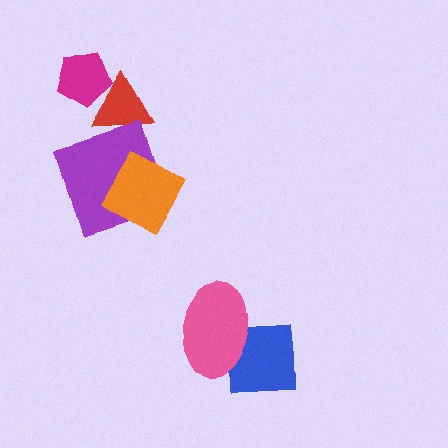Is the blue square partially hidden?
Yes, it is partially covered by another shape.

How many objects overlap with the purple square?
2 objects overlap with the purple square.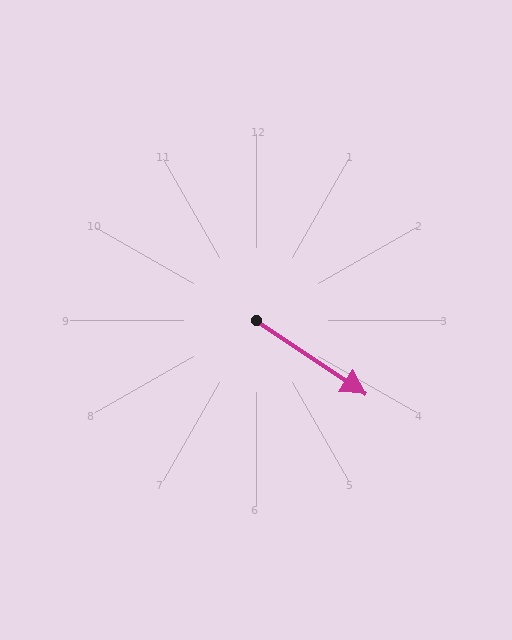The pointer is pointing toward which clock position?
Roughly 4 o'clock.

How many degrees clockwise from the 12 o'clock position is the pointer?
Approximately 124 degrees.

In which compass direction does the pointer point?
Southeast.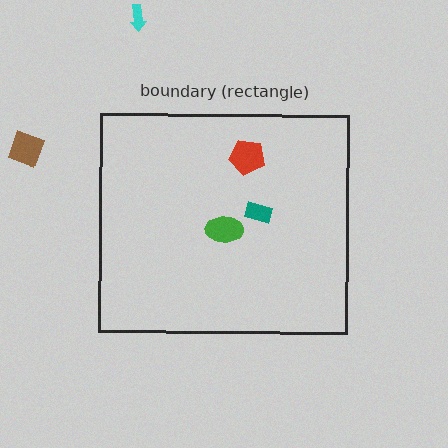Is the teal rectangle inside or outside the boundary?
Inside.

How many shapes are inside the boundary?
3 inside, 2 outside.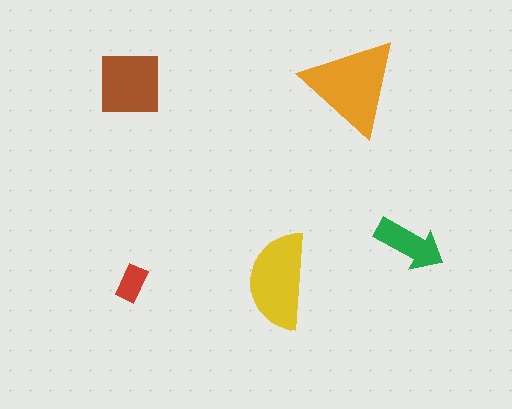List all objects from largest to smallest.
The orange triangle, the yellow semicircle, the brown square, the green arrow, the red rectangle.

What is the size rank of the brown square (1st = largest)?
3rd.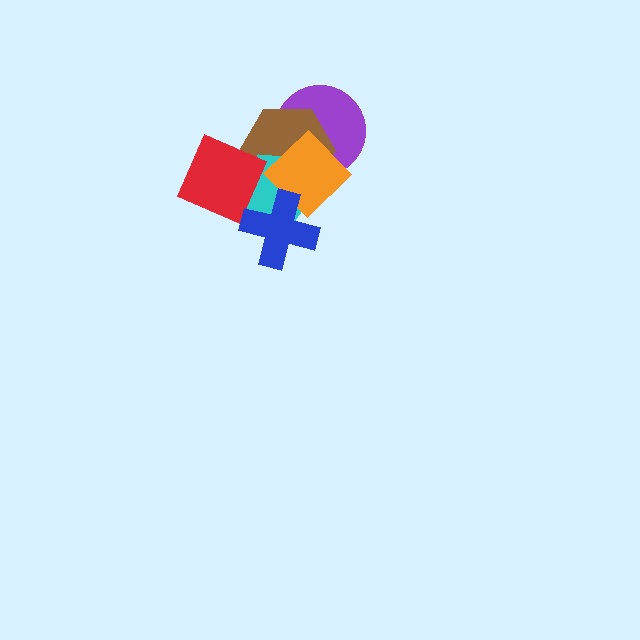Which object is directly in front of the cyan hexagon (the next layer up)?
The red diamond is directly in front of the cyan hexagon.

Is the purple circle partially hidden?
Yes, it is partially covered by another shape.